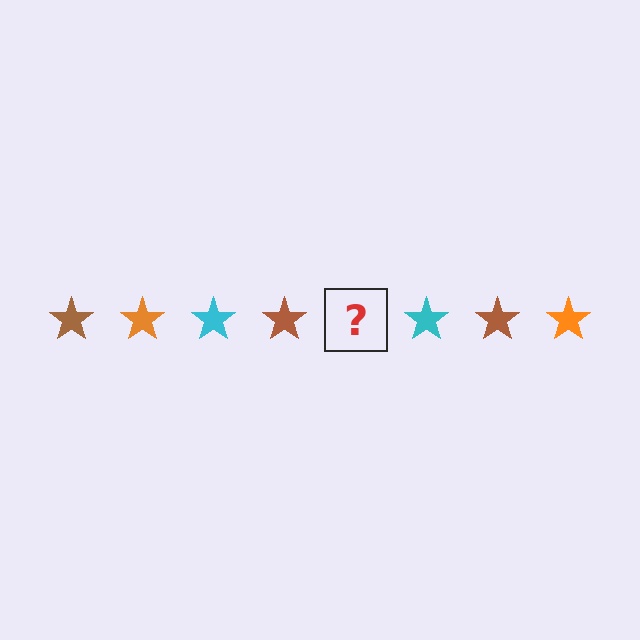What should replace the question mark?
The question mark should be replaced with an orange star.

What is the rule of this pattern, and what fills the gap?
The rule is that the pattern cycles through brown, orange, cyan stars. The gap should be filled with an orange star.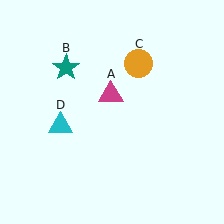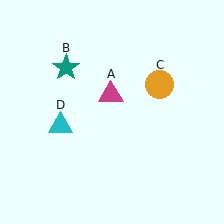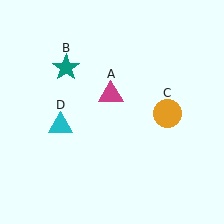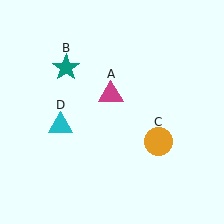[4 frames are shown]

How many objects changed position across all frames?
1 object changed position: orange circle (object C).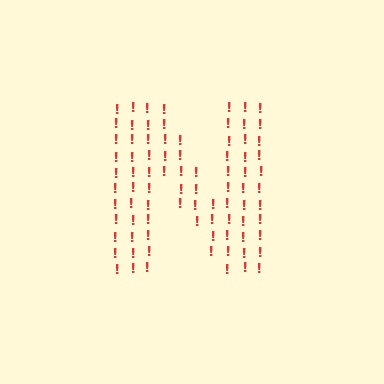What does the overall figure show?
The overall figure shows the letter N.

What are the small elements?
The small elements are exclamation marks.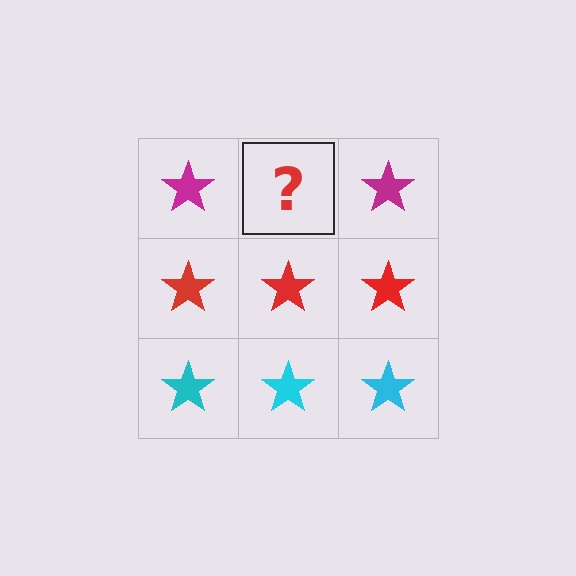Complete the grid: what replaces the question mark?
The question mark should be replaced with a magenta star.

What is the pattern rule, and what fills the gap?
The rule is that each row has a consistent color. The gap should be filled with a magenta star.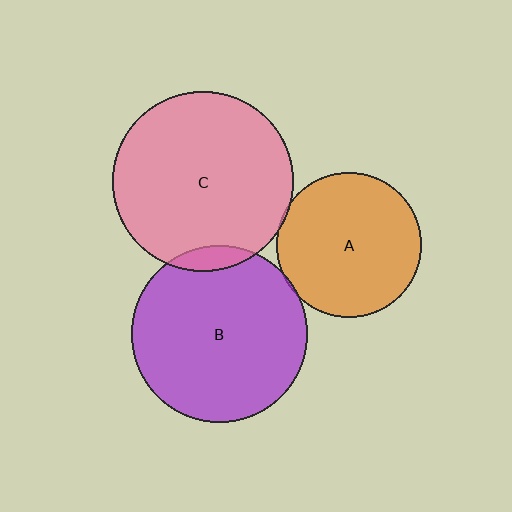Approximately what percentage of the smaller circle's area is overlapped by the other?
Approximately 5%.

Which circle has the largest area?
Circle C (pink).